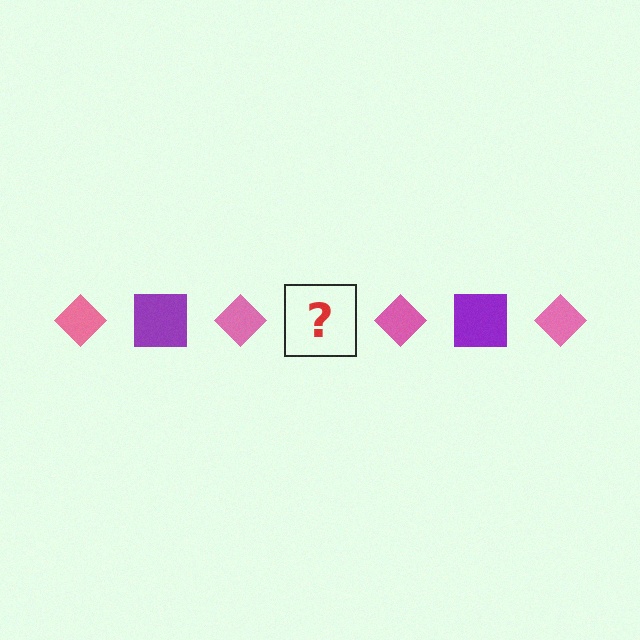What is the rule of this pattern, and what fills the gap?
The rule is that the pattern alternates between pink diamond and purple square. The gap should be filled with a purple square.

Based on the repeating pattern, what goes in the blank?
The blank should be a purple square.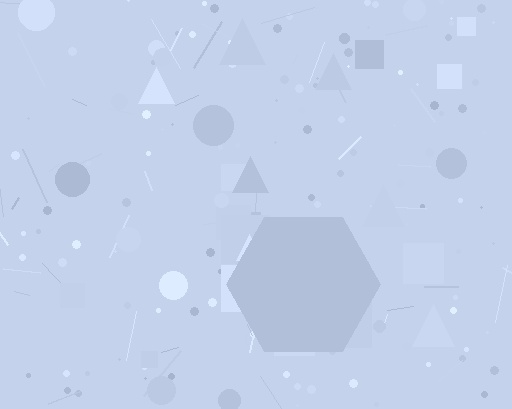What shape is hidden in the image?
A hexagon is hidden in the image.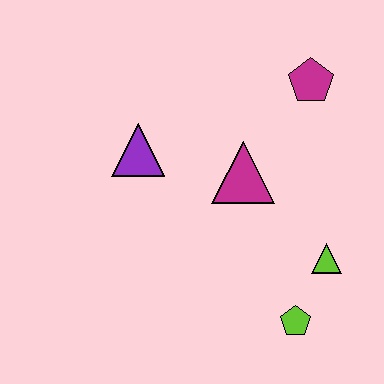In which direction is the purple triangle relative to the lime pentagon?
The purple triangle is above the lime pentagon.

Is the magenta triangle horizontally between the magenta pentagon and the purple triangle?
Yes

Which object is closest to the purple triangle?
The magenta triangle is closest to the purple triangle.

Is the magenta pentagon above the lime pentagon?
Yes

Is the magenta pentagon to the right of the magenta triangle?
Yes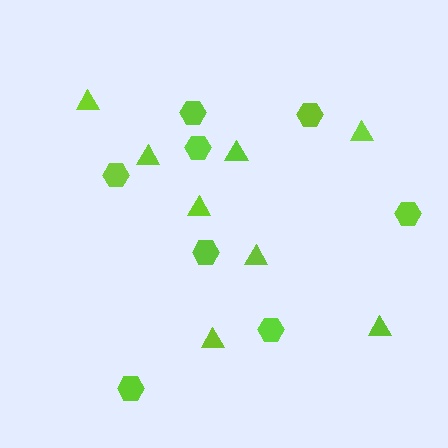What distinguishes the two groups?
There are 2 groups: one group of triangles (8) and one group of hexagons (8).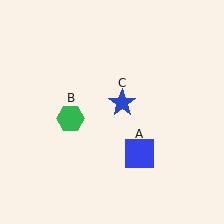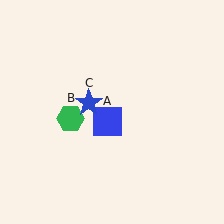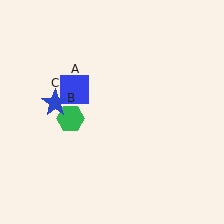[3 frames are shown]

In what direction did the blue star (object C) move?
The blue star (object C) moved left.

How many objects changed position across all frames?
2 objects changed position: blue square (object A), blue star (object C).